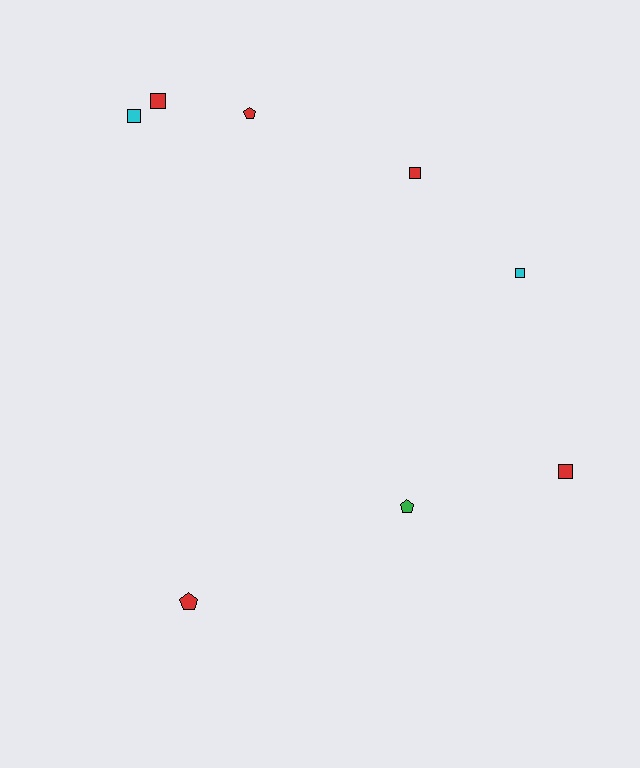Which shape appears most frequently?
Square, with 5 objects.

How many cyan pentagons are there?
There are no cyan pentagons.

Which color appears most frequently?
Red, with 5 objects.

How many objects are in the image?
There are 8 objects.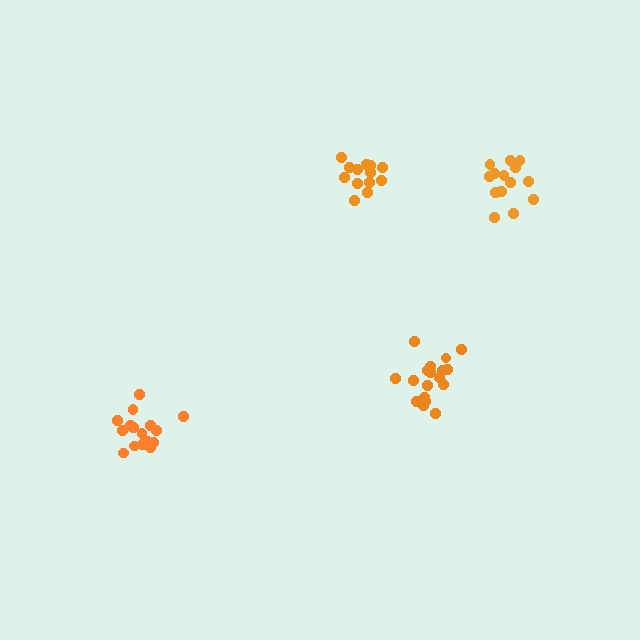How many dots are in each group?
Group 1: 13 dots, Group 2: 14 dots, Group 3: 18 dots, Group 4: 18 dots (63 total).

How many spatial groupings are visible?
There are 4 spatial groupings.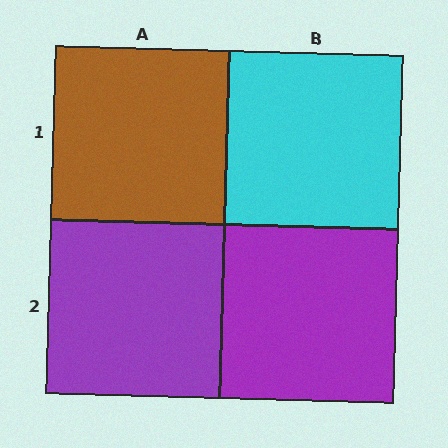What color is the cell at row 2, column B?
Purple.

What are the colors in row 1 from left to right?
Brown, cyan.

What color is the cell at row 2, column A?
Purple.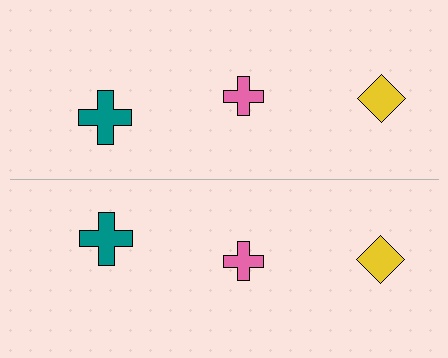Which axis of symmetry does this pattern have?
The pattern has a horizontal axis of symmetry running through the center of the image.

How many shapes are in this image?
There are 6 shapes in this image.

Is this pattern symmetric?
Yes, this pattern has bilateral (reflection) symmetry.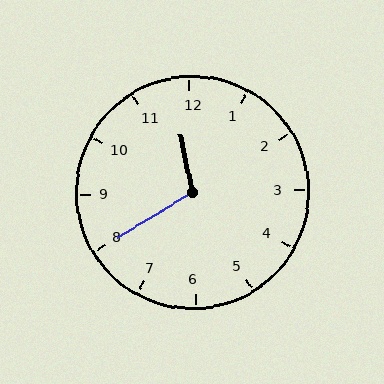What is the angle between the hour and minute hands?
Approximately 110 degrees.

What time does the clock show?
11:40.